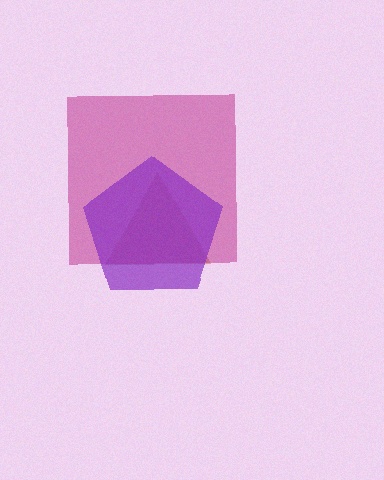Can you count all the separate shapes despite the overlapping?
Yes, there are 3 separate shapes.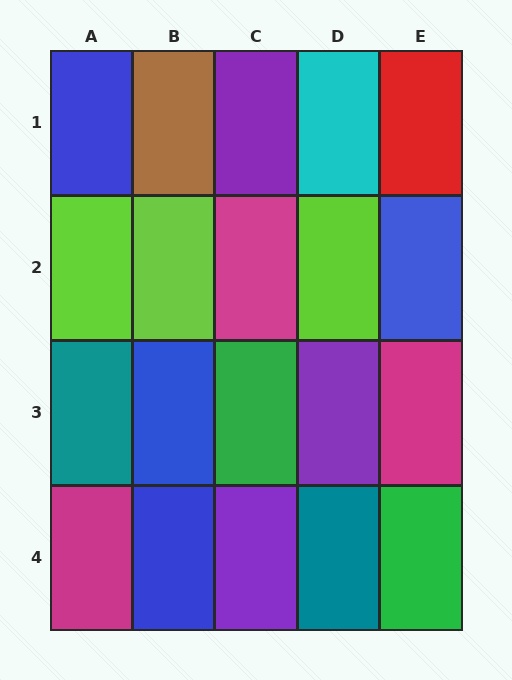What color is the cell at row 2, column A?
Lime.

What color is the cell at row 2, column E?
Blue.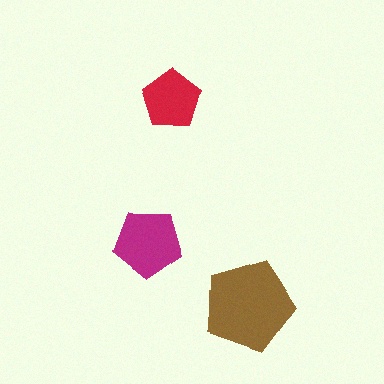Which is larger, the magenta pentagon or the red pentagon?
The magenta one.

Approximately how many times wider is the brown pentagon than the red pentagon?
About 1.5 times wider.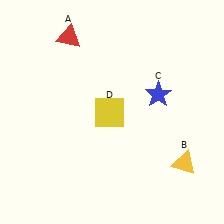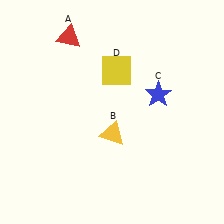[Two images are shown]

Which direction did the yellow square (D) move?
The yellow square (D) moved up.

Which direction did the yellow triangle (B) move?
The yellow triangle (B) moved left.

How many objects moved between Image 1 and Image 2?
2 objects moved between the two images.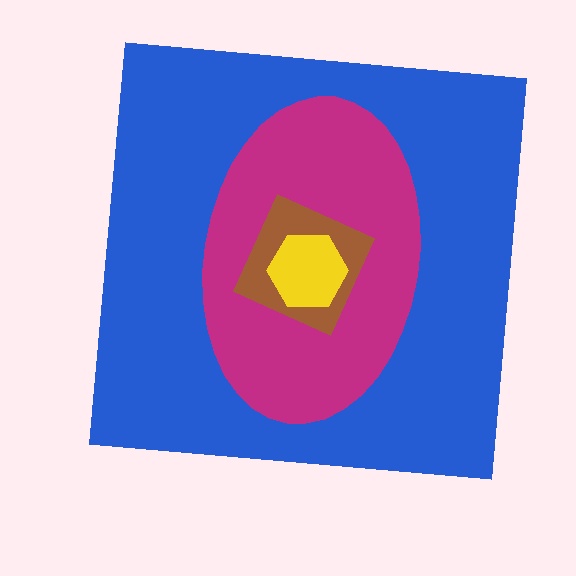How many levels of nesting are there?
4.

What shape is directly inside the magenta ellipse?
The brown diamond.